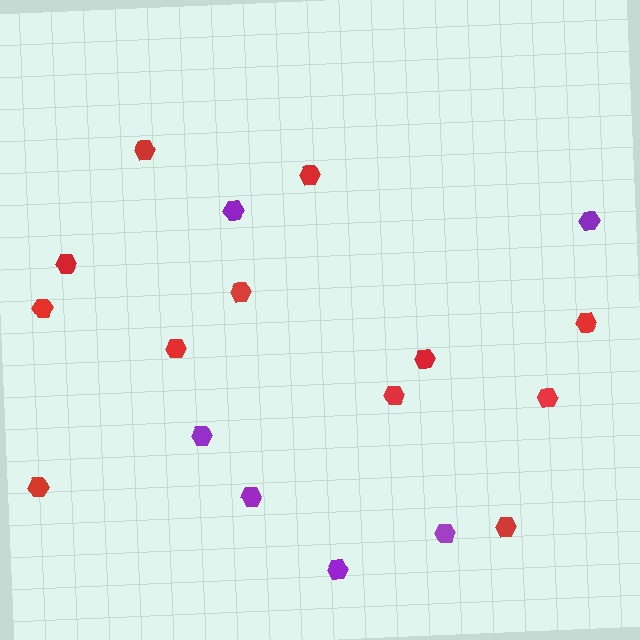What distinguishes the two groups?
There are 2 groups: one group of red hexagons (12) and one group of purple hexagons (6).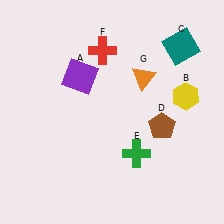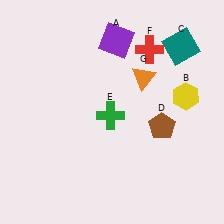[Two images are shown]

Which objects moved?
The objects that moved are: the purple square (A), the green cross (E), the red cross (F).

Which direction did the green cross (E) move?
The green cross (E) moved up.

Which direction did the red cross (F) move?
The red cross (F) moved right.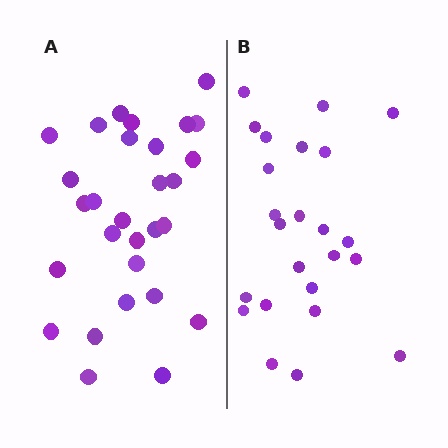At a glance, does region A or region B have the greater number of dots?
Region A (the left region) has more dots.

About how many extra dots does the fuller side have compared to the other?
Region A has about 5 more dots than region B.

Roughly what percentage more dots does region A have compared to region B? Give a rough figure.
About 20% more.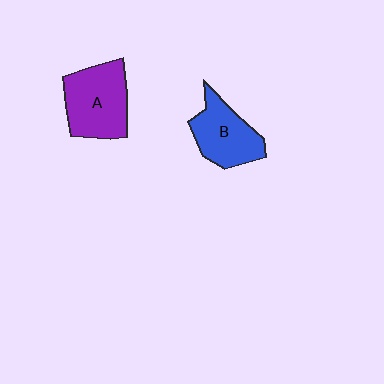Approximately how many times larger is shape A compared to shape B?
Approximately 1.2 times.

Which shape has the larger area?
Shape A (purple).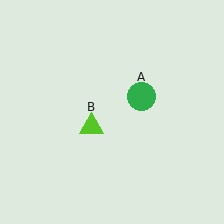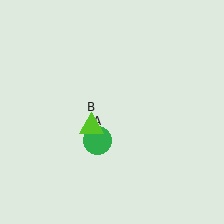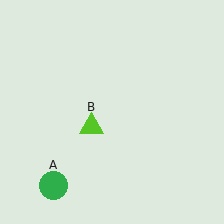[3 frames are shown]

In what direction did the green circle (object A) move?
The green circle (object A) moved down and to the left.